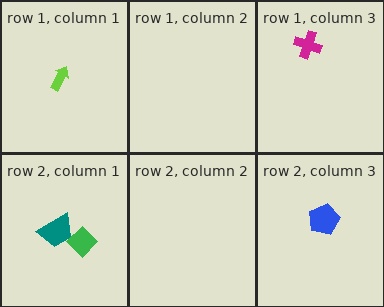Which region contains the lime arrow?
The row 1, column 1 region.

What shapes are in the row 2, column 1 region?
The teal trapezoid, the green diamond.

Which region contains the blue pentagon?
The row 2, column 3 region.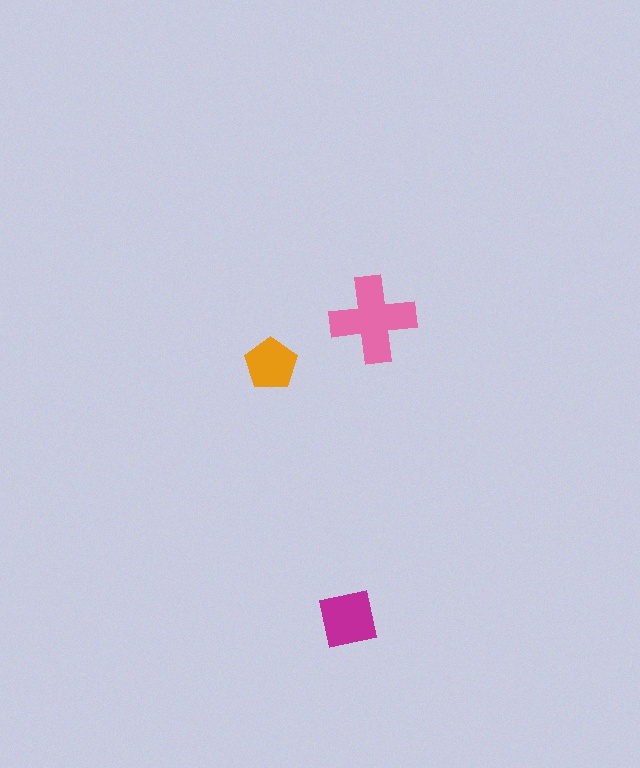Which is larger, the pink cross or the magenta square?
The pink cross.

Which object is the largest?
The pink cross.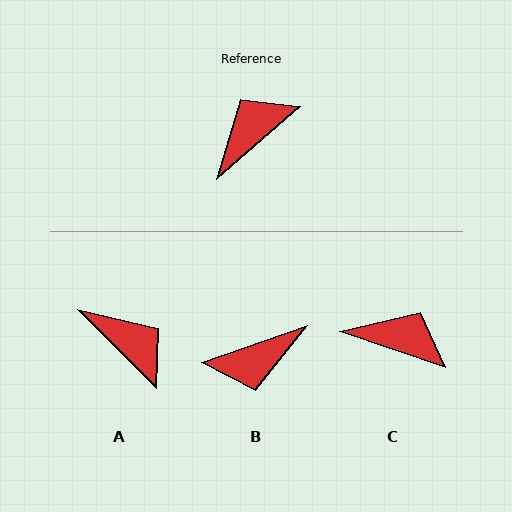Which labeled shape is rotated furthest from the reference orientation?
B, about 158 degrees away.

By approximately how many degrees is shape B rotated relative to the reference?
Approximately 158 degrees counter-clockwise.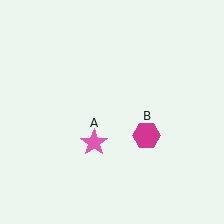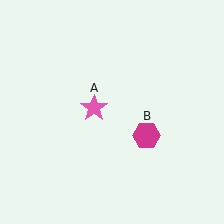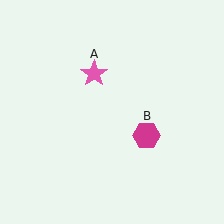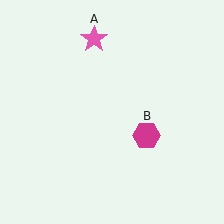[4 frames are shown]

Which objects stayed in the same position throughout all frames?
Magenta hexagon (object B) remained stationary.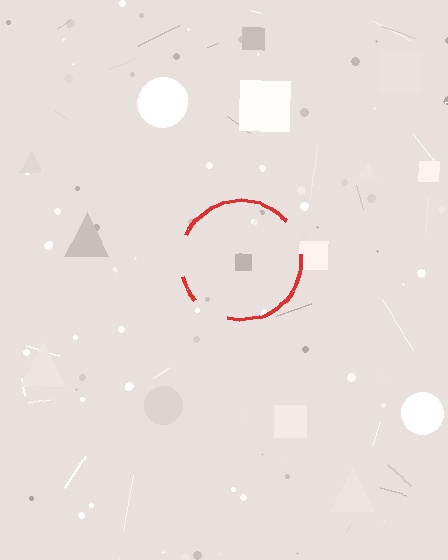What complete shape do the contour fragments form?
The contour fragments form a circle.